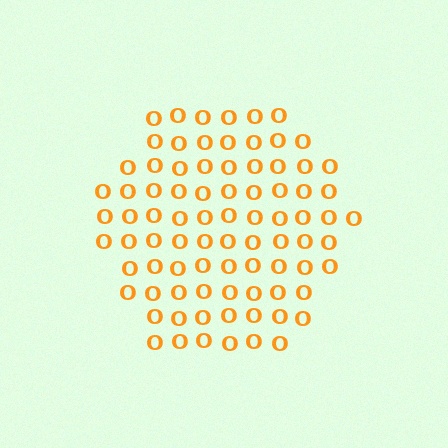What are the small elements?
The small elements are letter O's.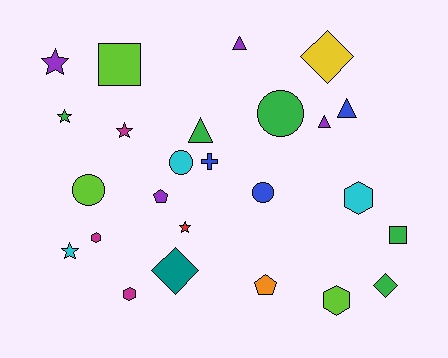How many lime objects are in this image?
There are 3 lime objects.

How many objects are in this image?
There are 25 objects.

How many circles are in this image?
There are 4 circles.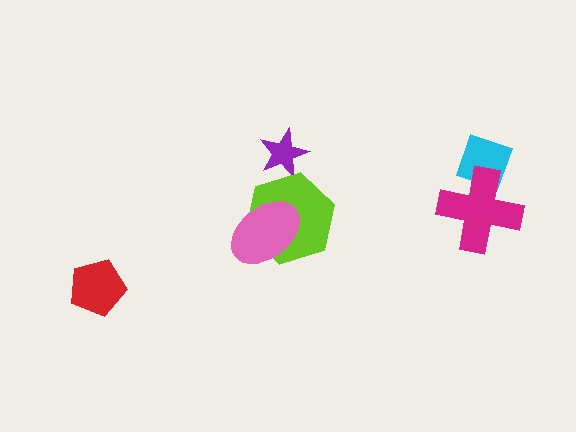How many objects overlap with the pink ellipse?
1 object overlaps with the pink ellipse.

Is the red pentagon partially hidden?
No, no other shape covers it.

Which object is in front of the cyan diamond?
The magenta cross is in front of the cyan diamond.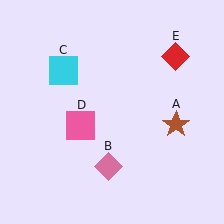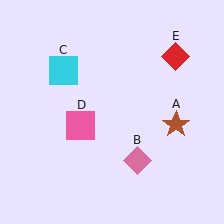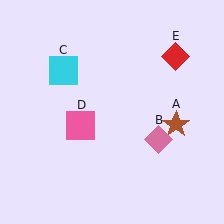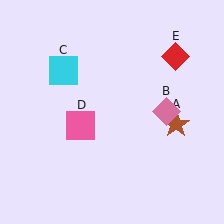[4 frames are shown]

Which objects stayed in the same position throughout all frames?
Brown star (object A) and cyan square (object C) and pink square (object D) and red diamond (object E) remained stationary.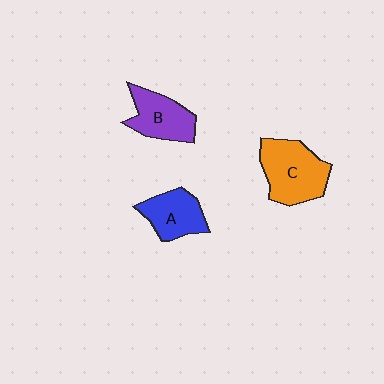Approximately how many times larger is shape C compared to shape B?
Approximately 1.3 times.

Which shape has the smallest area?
Shape A (blue).